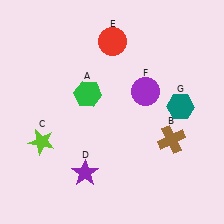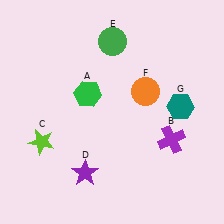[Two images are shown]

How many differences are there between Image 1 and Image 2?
There are 3 differences between the two images.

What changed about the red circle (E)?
In Image 1, E is red. In Image 2, it changed to green.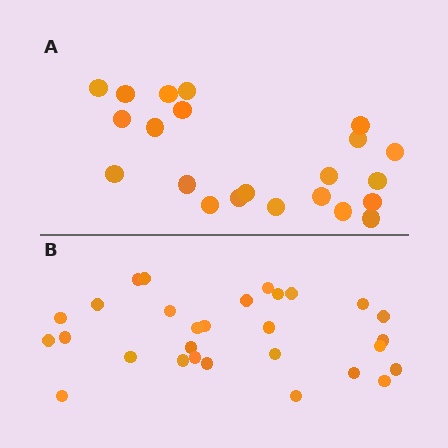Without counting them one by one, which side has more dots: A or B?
Region B (the bottom region) has more dots.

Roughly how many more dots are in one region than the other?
Region B has roughly 8 or so more dots than region A.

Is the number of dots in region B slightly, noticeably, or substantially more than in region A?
Region B has noticeably more, but not dramatically so. The ratio is roughly 1.3 to 1.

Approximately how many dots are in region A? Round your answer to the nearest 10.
About 20 dots. (The exact count is 22, which rounds to 20.)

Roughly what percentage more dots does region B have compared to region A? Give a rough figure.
About 30% more.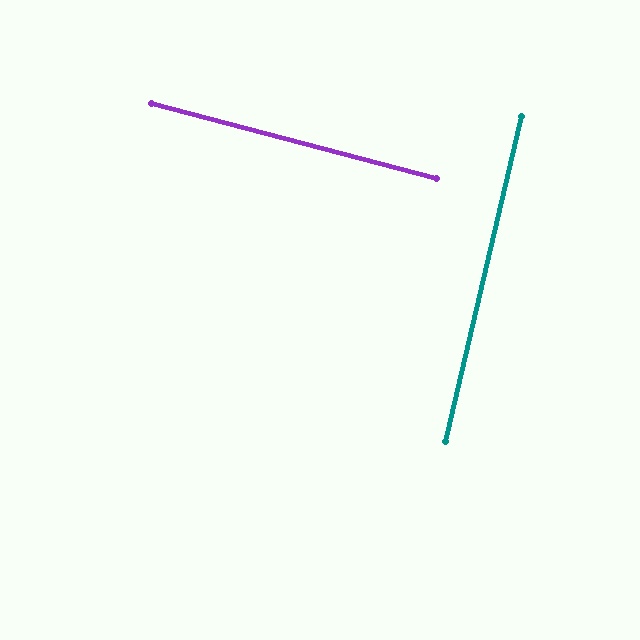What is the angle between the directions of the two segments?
Approximately 88 degrees.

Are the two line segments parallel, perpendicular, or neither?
Perpendicular — they meet at approximately 88°.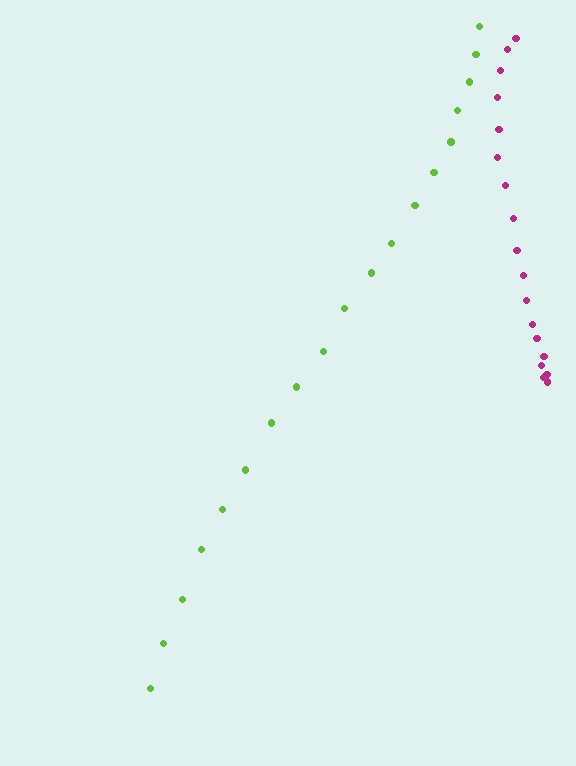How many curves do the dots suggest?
There are 2 distinct paths.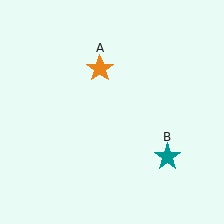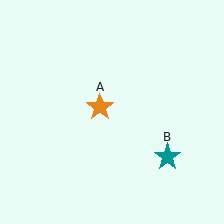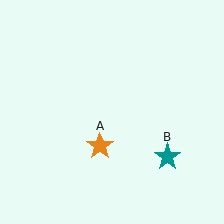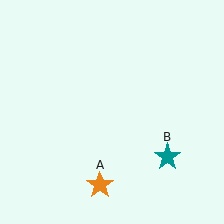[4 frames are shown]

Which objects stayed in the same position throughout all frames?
Teal star (object B) remained stationary.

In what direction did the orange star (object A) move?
The orange star (object A) moved down.